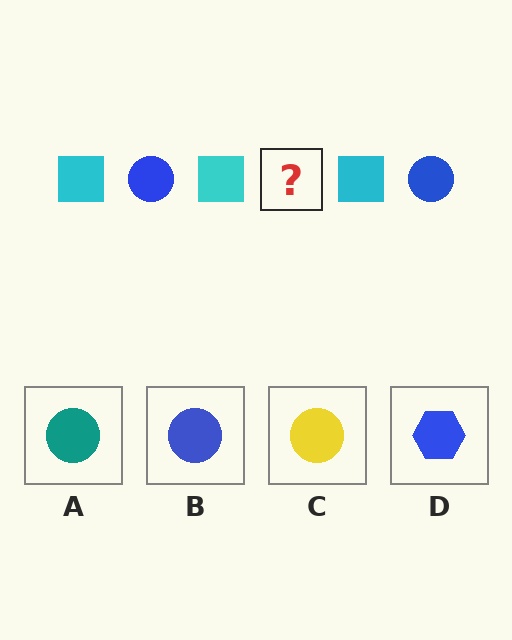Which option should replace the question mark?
Option B.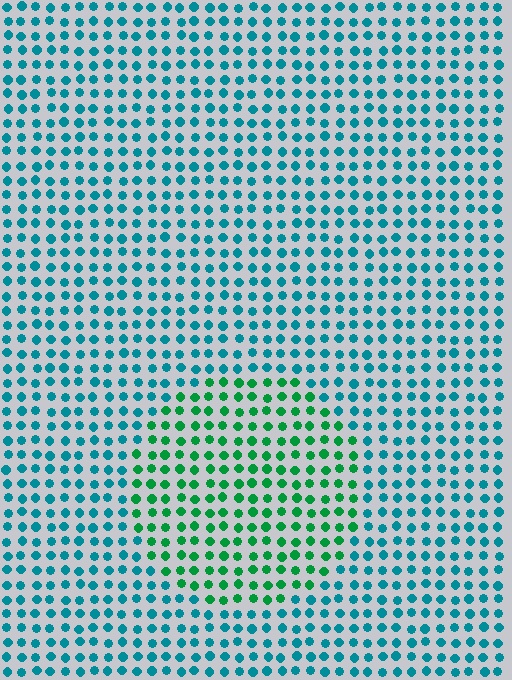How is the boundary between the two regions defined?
The boundary is defined purely by a slight shift in hue (about 43 degrees). Spacing, size, and orientation are identical on both sides.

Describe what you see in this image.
The image is filled with small teal elements in a uniform arrangement. A circle-shaped region is visible where the elements are tinted to a slightly different hue, forming a subtle color boundary.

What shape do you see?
I see a circle.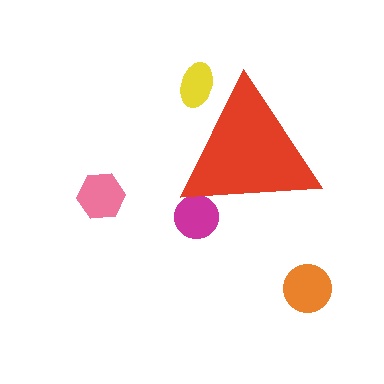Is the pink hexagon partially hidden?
No, the pink hexagon is fully visible.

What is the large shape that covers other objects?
A red triangle.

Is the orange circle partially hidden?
No, the orange circle is fully visible.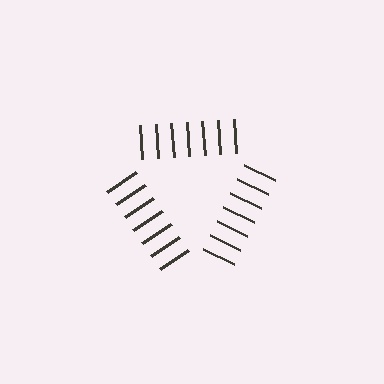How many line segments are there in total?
21 — 7 along each of the 3 edges.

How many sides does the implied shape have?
3 sides — the line-ends trace a triangle.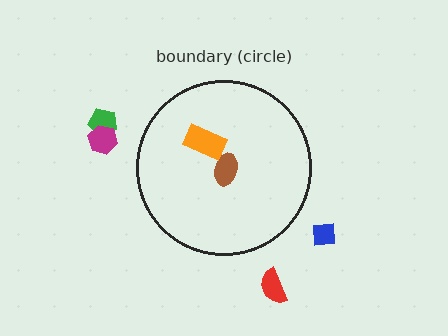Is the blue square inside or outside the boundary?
Outside.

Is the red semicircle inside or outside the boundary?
Outside.